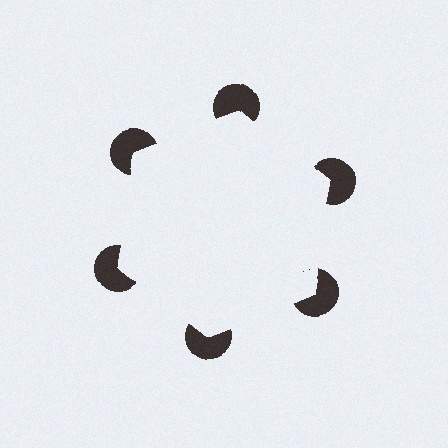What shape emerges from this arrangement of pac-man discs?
An illusory hexagon — its edges are inferred from the aligned wedge cuts in the pac-man discs, not physically drawn.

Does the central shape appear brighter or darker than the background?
It typically appears slightly brighter than the background, even though no actual brightness change is drawn.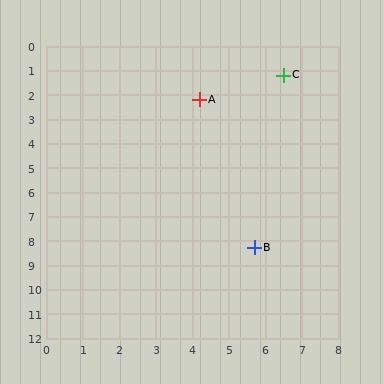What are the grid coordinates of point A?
Point A is at approximately (4.2, 2.2).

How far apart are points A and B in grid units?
Points A and B are about 6.3 grid units apart.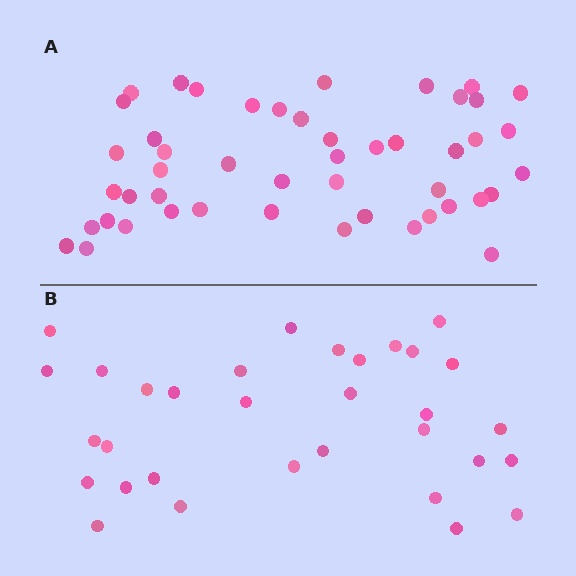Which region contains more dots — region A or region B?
Region A (the top region) has more dots.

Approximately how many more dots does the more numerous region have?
Region A has approximately 15 more dots than region B.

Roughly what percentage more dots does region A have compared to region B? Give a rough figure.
About 50% more.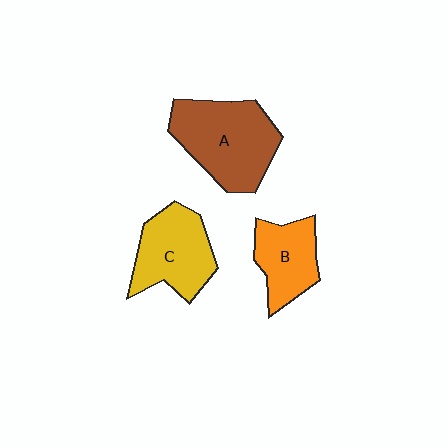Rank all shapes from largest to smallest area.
From largest to smallest: A (brown), C (yellow), B (orange).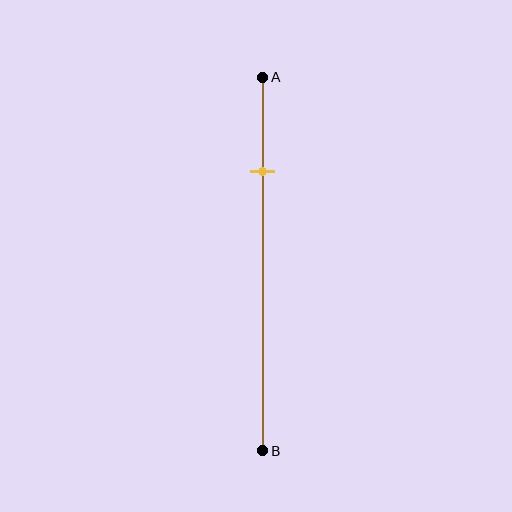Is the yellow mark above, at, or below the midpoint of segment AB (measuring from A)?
The yellow mark is above the midpoint of segment AB.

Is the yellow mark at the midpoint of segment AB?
No, the mark is at about 25% from A, not at the 50% midpoint.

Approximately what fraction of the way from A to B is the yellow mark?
The yellow mark is approximately 25% of the way from A to B.